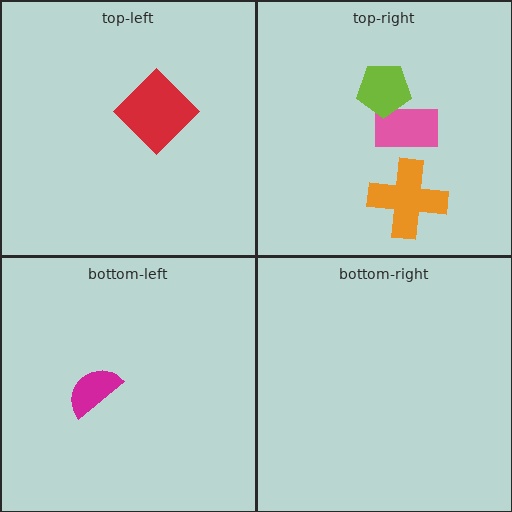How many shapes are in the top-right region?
3.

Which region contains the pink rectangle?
The top-right region.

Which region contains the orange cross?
The top-right region.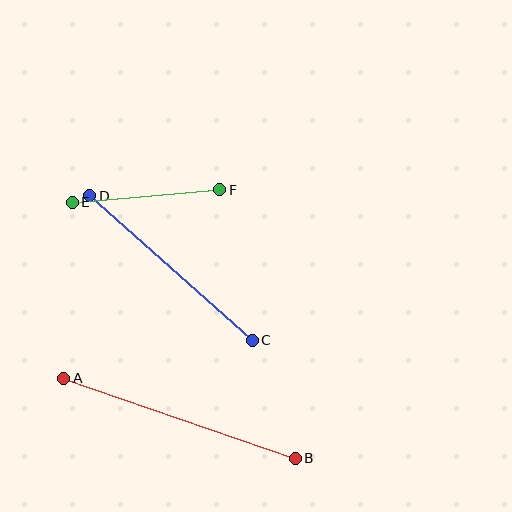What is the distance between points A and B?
The distance is approximately 245 pixels.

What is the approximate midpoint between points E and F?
The midpoint is at approximately (146, 196) pixels.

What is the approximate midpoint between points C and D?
The midpoint is at approximately (171, 268) pixels.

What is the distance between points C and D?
The distance is approximately 217 pixels.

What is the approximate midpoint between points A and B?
The midpoint is at approximately (179, 418) pixels.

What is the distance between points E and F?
The distance is approximately 148 pixels.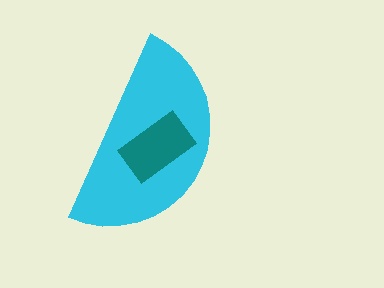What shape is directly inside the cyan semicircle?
The teal rectangle.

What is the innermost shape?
The teal rectangle.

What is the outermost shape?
The cyan semicircle.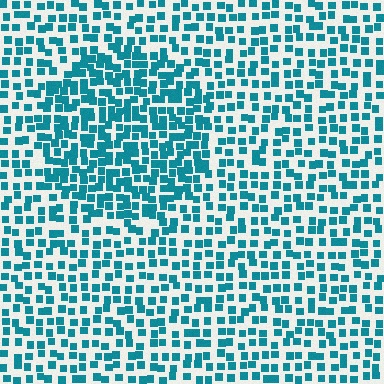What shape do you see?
I see a circle.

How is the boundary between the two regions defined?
The boundary is defined by a change in element density (approximately 1.7x ratio). All elements are the same color, size, and shape.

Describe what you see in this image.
The image contains small teal elements arranged at two different densities. A circle-shaped region is visible where the elements are more densely packed than the surrounding area.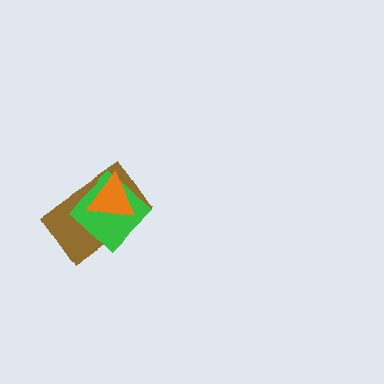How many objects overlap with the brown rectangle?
2 objects overlap with the brown rectangle.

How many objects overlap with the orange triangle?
2 objects overlap with the orange triangle.